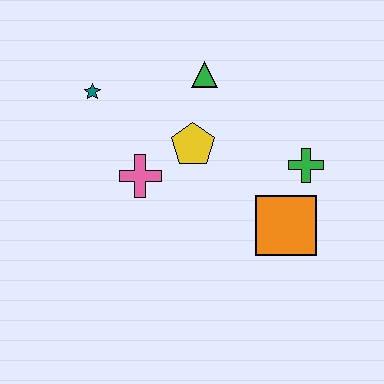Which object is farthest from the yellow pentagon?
The orange square is farthest from the yellow pentagon.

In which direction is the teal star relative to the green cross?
The teal star is to the left of the green cross.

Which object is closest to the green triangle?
The yellow pentagon is closest to the green triangle.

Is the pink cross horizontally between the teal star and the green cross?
Yes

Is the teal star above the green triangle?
No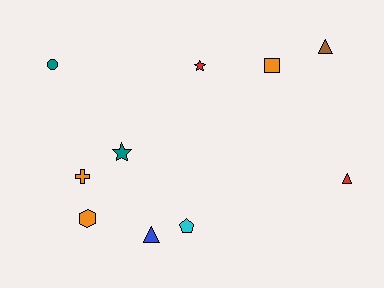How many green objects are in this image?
There are no green objects.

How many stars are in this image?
There are 2 stars.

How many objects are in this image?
There are 10 objects.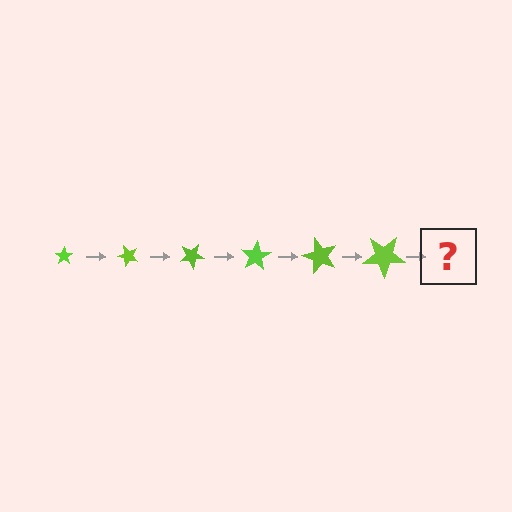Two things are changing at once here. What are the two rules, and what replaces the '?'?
The two rules are that the star grows larger each step and it rotates 50 degrees each step. The '?' should be a star, larger than the previous one and rotated 300 degrees from the start.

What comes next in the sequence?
The next element should be a star, larger than the previous one and rotated 300 degrees from the start.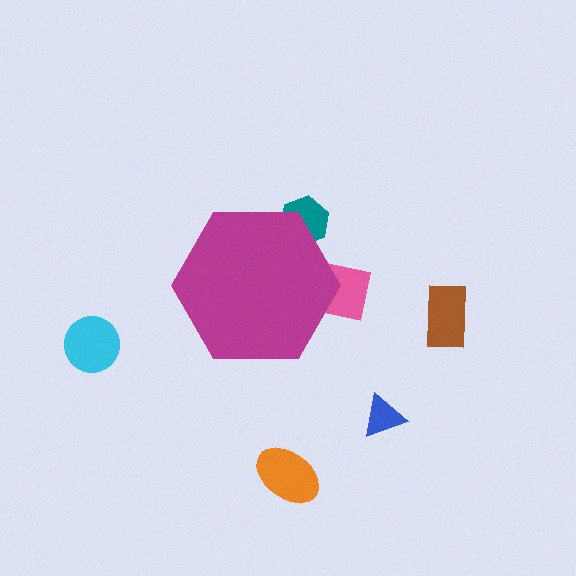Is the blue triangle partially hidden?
No, the blue triangle is fully visible.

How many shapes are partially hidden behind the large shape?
2 shapes are partially hidden.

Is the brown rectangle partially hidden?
No, the brown rectangle is fully visible.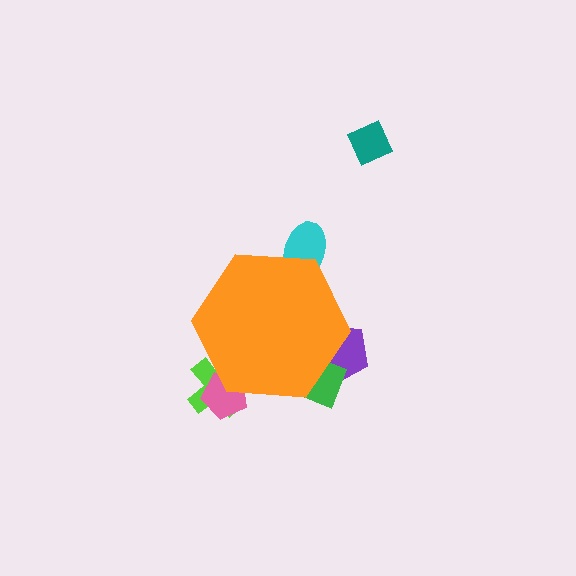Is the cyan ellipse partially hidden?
Yes, the cyan ellipse is partially hidden behind the orange hexagon.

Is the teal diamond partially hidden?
No, the teal diamond is fully visible.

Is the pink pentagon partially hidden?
Yes, the pink pentagon is partially hidden behind the orange hexagon.